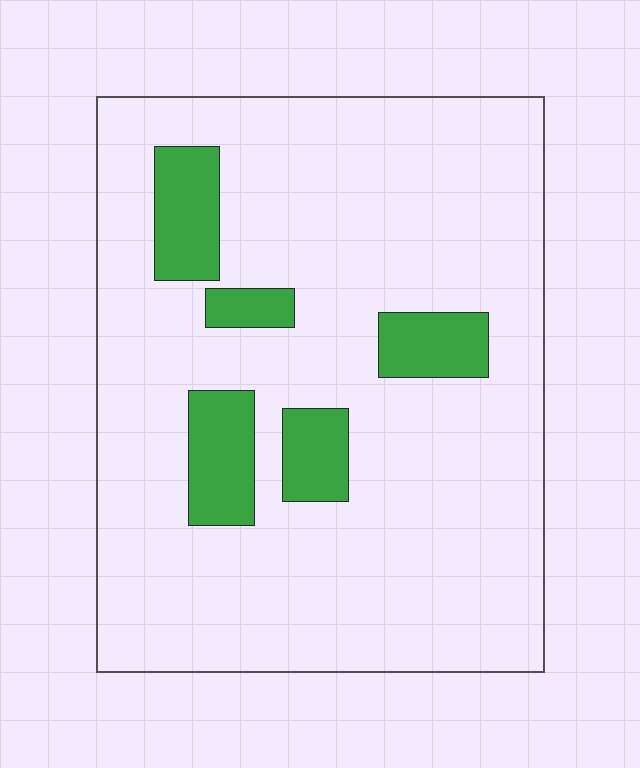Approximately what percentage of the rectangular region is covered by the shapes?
Approximately 15%.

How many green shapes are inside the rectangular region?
5.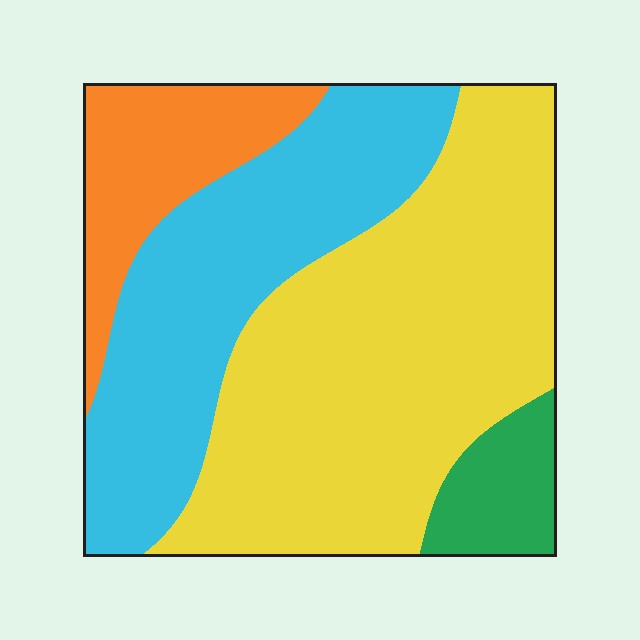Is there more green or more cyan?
Cyan.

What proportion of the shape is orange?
Orange covers about 15% of the shape.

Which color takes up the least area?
Green, at roughly 5%.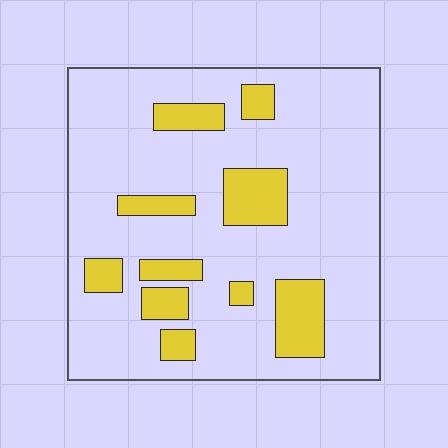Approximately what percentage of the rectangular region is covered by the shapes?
Approximately 20%.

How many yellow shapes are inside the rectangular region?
10.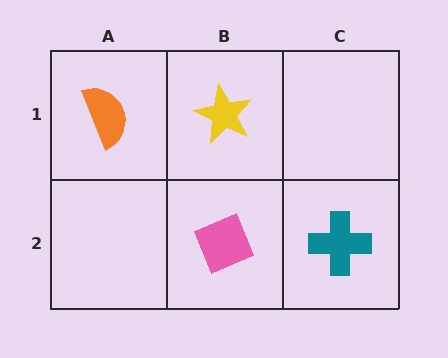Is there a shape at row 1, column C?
No, that cell is empty.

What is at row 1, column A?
An orange semicircle.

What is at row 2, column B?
A pink diamond.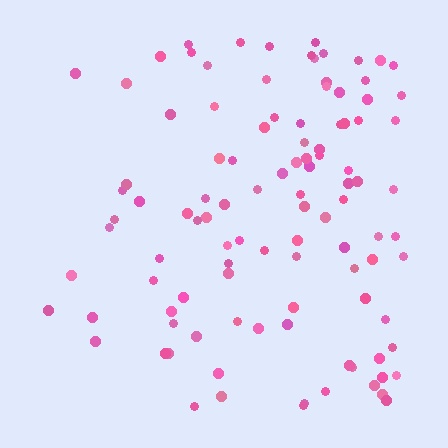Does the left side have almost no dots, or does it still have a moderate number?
Still a moderate number, just noticeably fewer than the right.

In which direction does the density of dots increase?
From left to right, with the right side densest.